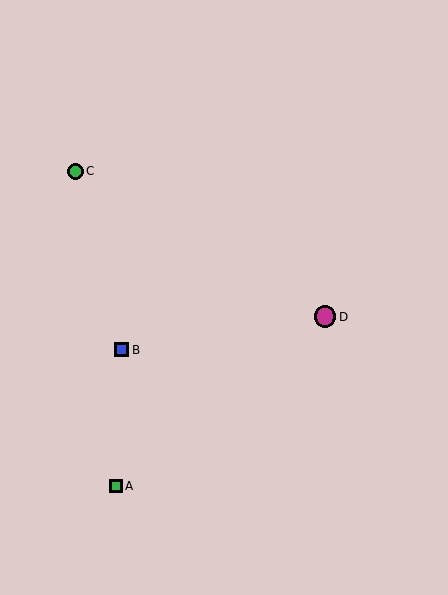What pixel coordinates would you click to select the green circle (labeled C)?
Click at (75, 171) to select the green circle C.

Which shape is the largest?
The magenta circle (labeled D) is the largest.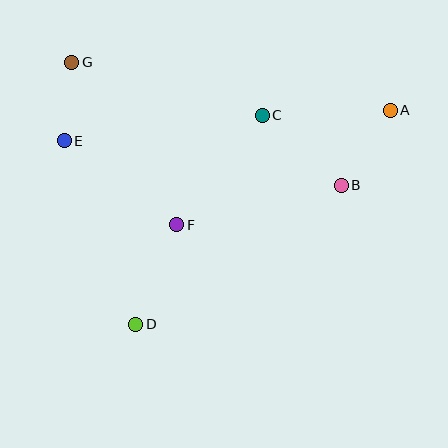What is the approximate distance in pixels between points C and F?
The distance between C and F is approximately 139 pixels.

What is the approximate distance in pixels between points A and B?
The distance between A and B is approximately 90 pixels.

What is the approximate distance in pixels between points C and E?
The distance between C and E is approximately 200 pixels.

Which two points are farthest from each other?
Points A and D are farthest from each other.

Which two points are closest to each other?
Points E and G are closest to each other.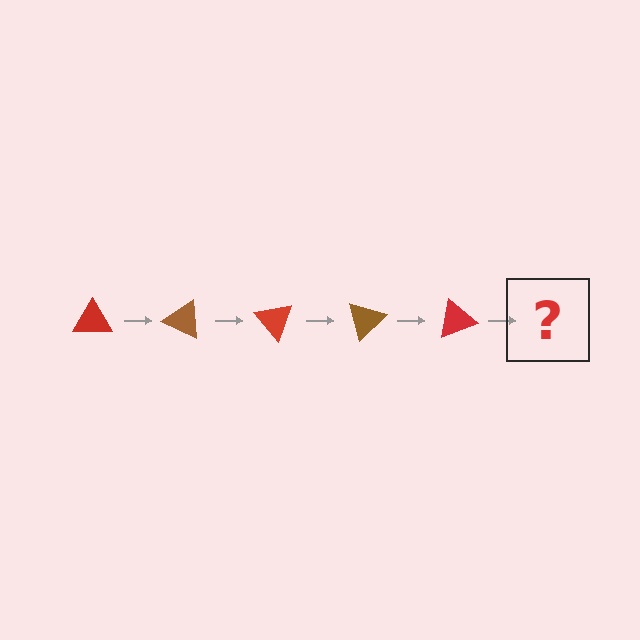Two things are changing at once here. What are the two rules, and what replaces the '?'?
The two rules are that it rotates 25 degrees each step and the color cycles through red and brown. The '?' should be a brown triangle, rotated 125 degrees from the start.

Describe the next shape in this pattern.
It should be a brown triangle, rotated 125 degrees from the start.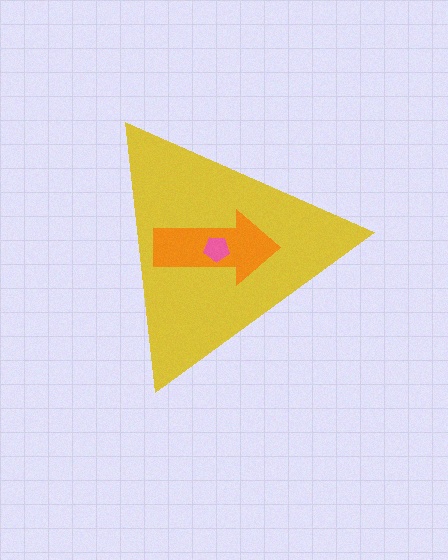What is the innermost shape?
The pink pentagon.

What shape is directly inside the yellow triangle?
The orange arrow.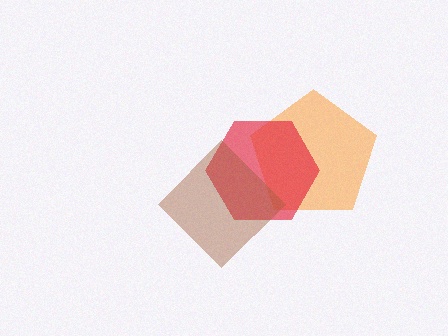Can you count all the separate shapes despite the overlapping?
Yes, there are 3 separate shapes.